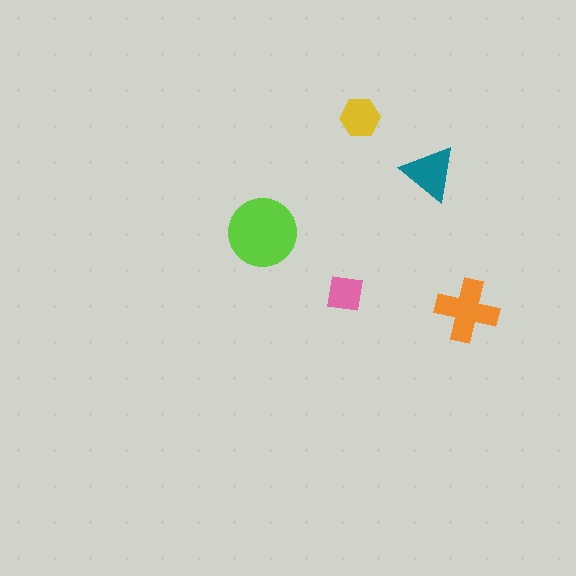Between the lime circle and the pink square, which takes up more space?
The lime circle.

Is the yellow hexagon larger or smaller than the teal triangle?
Smaller.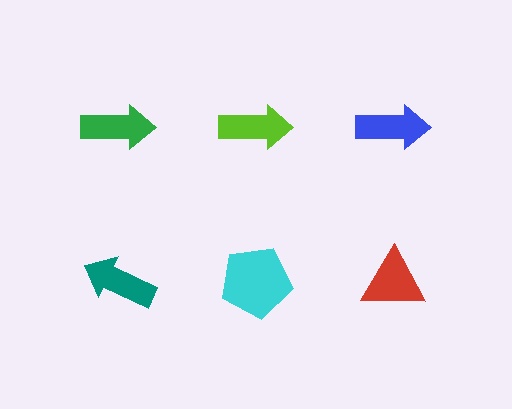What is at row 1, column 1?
A green arrow.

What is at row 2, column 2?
A cyan pentagon.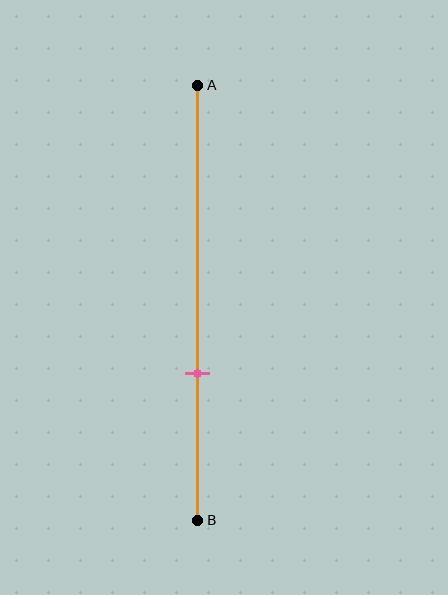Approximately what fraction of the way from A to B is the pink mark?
The pink mark is approximately 65% of the way from A to B.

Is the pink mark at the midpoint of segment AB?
No, the mark is at about 65% from A, not at the 50% midpoint.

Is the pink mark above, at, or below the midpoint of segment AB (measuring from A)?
The pink mark is below the midpoint of segment AB.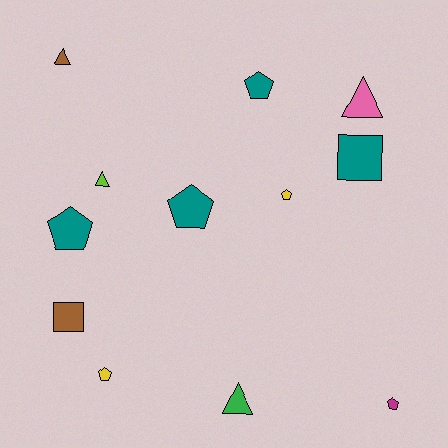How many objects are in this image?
There are 12 objects.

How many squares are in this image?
There are 2 squares.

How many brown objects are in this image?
There are 2 brown objects.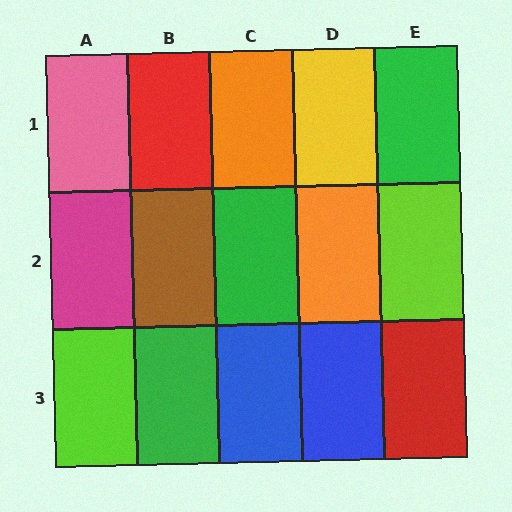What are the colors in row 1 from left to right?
Pink, red, orange, yellow, green.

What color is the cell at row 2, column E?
Lime.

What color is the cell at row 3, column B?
Green.